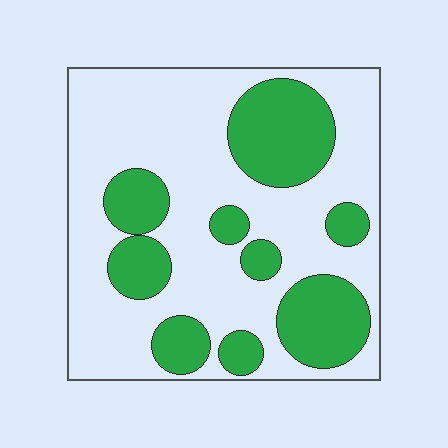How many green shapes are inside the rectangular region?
9.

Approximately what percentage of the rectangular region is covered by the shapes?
Approximately 30%.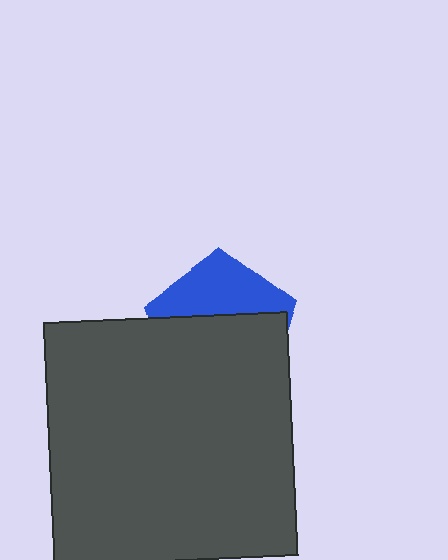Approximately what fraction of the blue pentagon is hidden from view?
Roughly 62% of the blue pentagon is hidden behind the dark gray square.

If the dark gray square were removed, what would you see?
You would see the complete blue pentagon.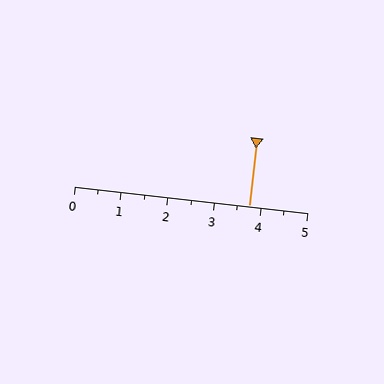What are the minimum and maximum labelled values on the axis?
The axis runs from 0 to 5.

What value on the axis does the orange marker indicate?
The marker indicates approximately 3.8.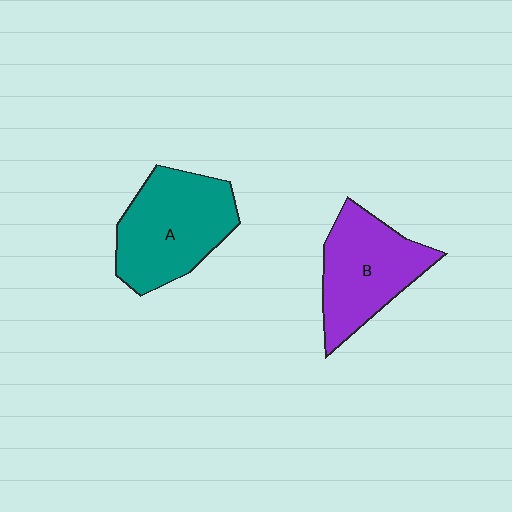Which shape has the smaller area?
Shape B (purple).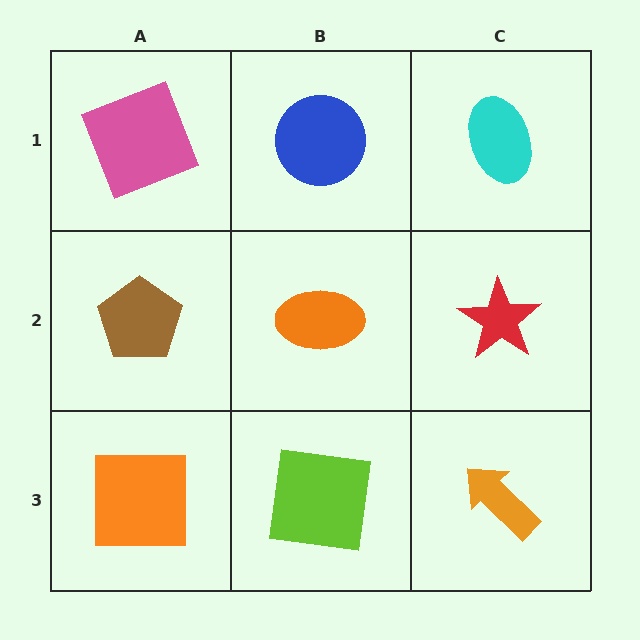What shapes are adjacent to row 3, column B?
An orange ellipse (row 2, column B), an orange square (row 3, column A), an orange arrow (row 3, column C).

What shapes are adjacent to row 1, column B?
An orange ellipse (row 2, column B), a pink square (row 1, column A), a cyan ellipse (row 1, column C).